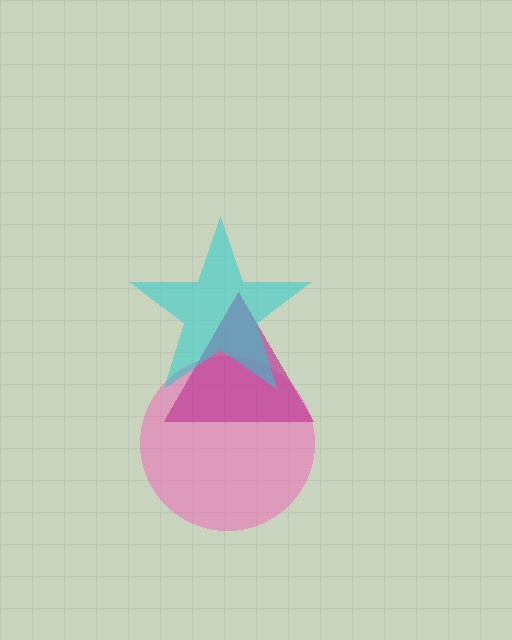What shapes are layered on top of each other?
The layered shapes are: a pink circle, a magenta triangle, a cyan star.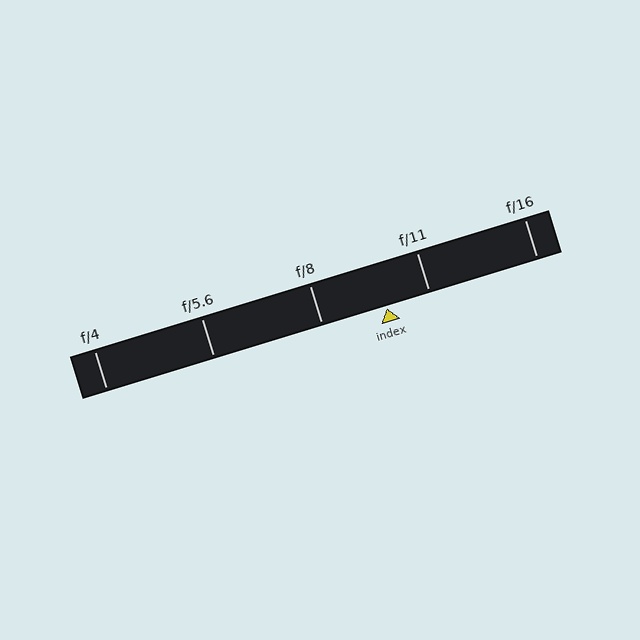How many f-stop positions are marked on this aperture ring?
There are 5 f-stop positions marked.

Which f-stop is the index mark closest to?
The index mark is closest to f/11.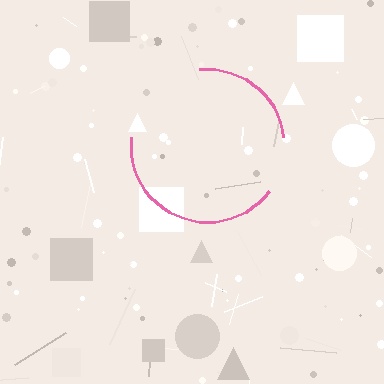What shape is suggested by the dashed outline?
The dashed outline suggests a circle.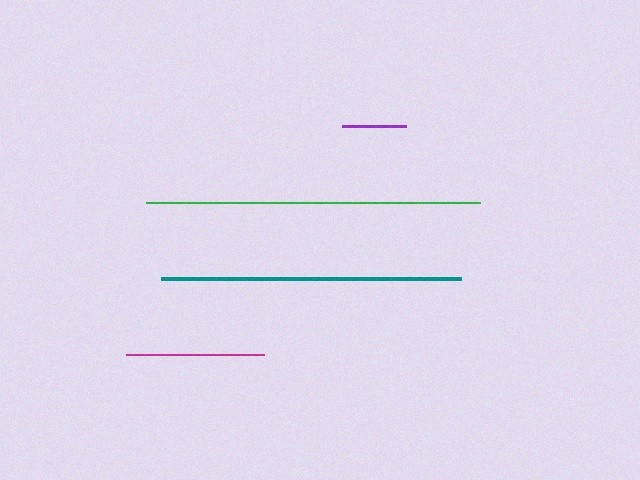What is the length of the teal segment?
The teal segment is approximately 300 pixels long.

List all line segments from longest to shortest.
From longest to shortest: green, teal, magenta, purple.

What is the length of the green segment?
The green segment is approximately 334 pixels long.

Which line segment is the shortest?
The purple line is the shortest at approximately 64 pixels.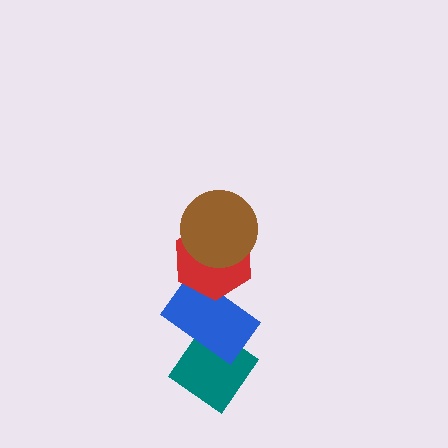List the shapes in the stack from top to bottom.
From top to bottom: the brown circle, the red hexagon, the blue rectangle, the teal diamond.